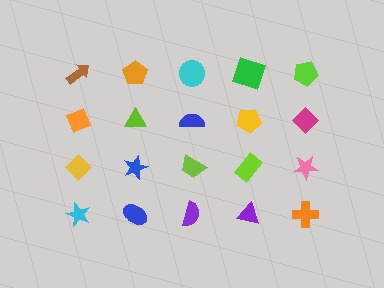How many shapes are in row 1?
5 shapes.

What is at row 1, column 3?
A cyan circle.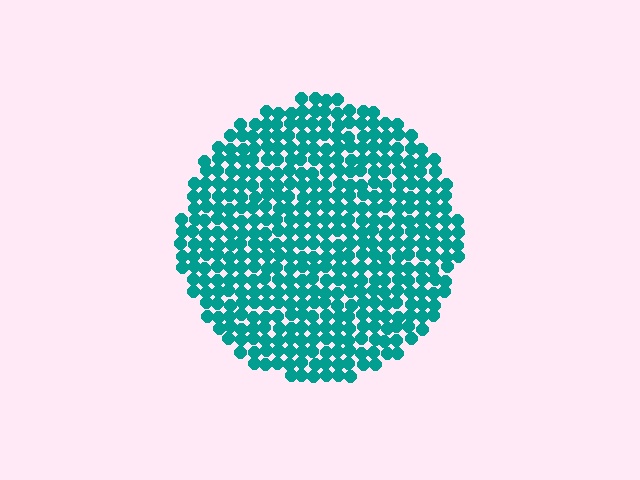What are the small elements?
The small elements are circles.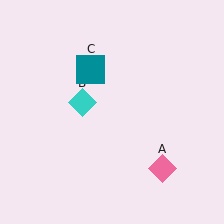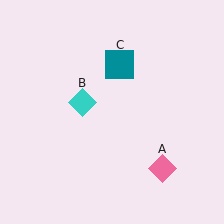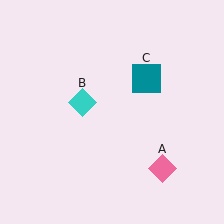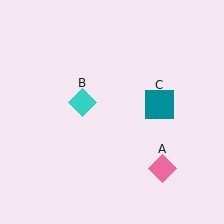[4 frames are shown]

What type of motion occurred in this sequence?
The teal square (object C) rotated clockwise around the center of the scene.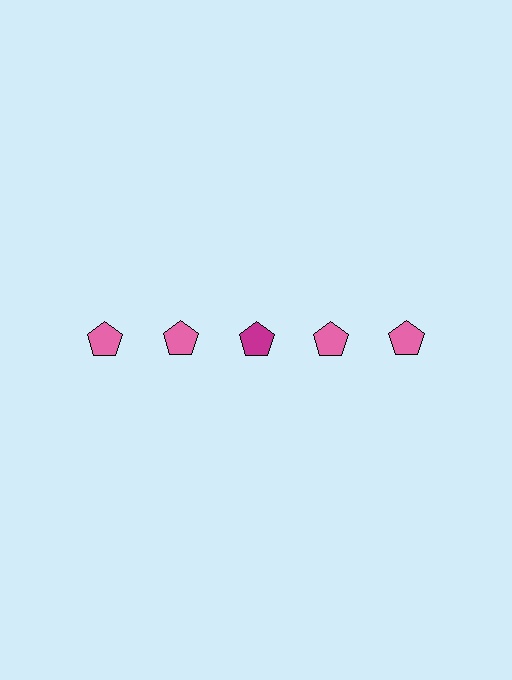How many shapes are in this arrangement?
There are 5 shapes arranged in a grid pattern.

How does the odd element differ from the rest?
It has a different color: magenta instead of pink.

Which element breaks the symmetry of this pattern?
The magenta pentagon in the top row, center column breaks the symmetry. All other shapes are pink pentagons.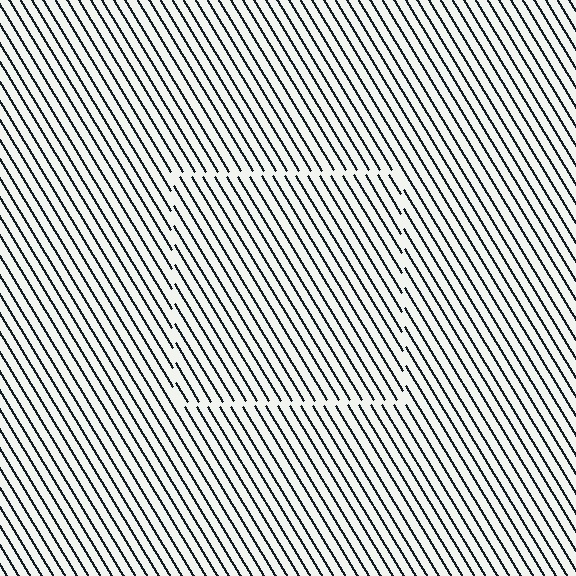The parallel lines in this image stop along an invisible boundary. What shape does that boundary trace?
An illusory square. The interior of the shape contains the same grating, shifted by half a period — the contour is defined by the phase discontinuity where line-ends from the inner and outer gratings abut.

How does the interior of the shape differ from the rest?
The interior of the shape contains the same grating, shifted by half a period — the contour is defined by the phase discontinuity where line-ends from the inner and outer gratings abut.